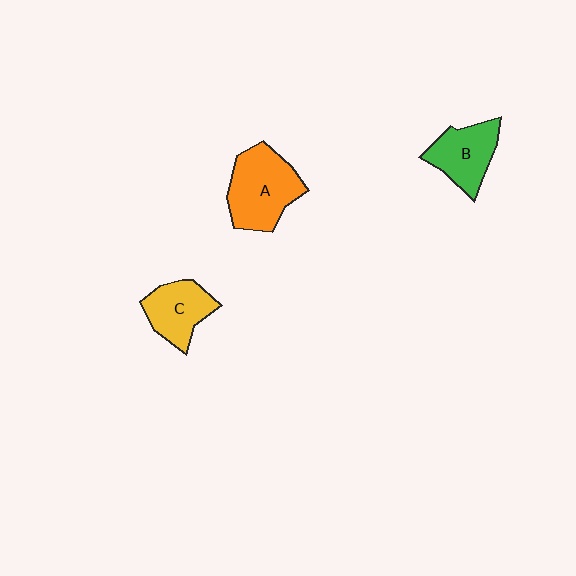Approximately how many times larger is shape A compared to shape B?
Approximately 1.4 times.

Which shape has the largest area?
Shape A (orange).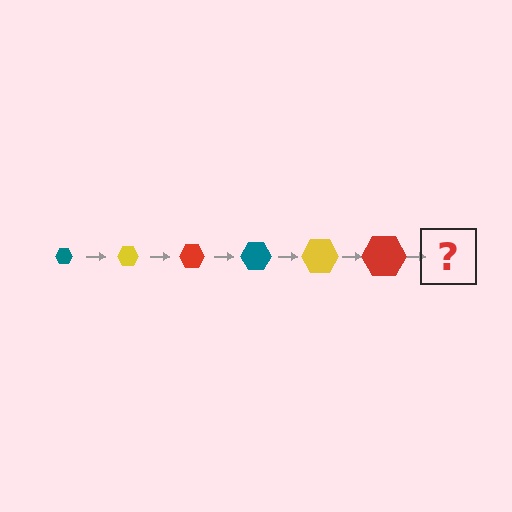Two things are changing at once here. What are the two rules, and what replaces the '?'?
The two rules are that the hexagon grows larger each step and the color cycles through teal, yellow, and red. The '?' should be a teal hexagon, larger than the previous one.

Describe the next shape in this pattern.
It should be a teal hexagon, larger than the previous one.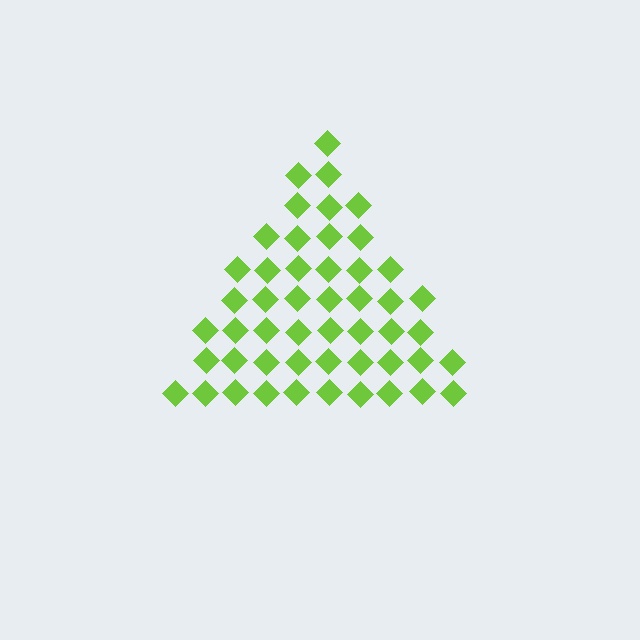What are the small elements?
The small elements are diamonds.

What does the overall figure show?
The overall figure shows a triangle.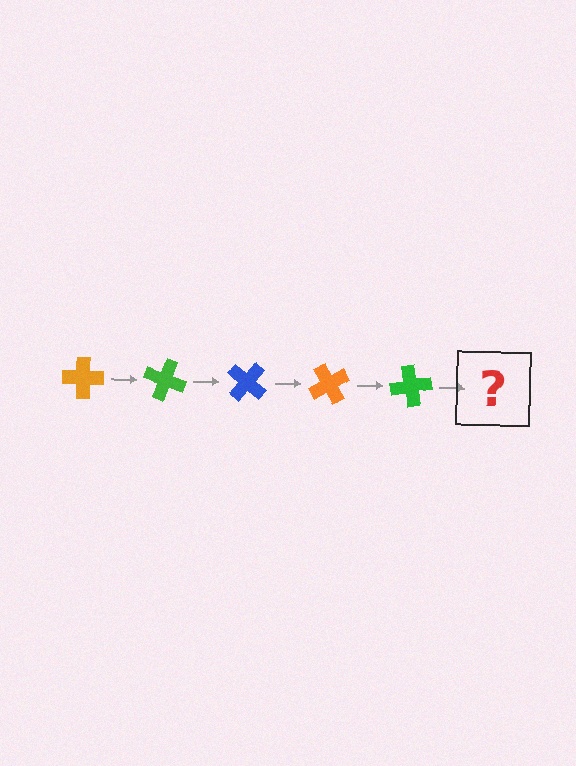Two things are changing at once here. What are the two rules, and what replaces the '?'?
The two rules are that it rotates 20 degrees each step and the color cycles through orange, green, and blue. The '?' should be a blue cross, rotated 100 degrees from the start.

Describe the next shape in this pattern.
It should be a blue cross, rotated 100 degrees from the start.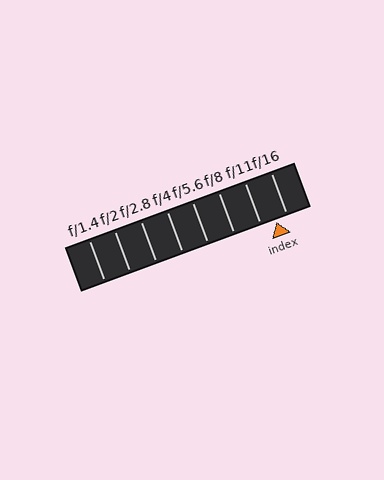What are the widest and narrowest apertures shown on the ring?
The widest aperture shown is f/1.4 and the narrowest is f/16.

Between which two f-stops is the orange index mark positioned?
The index mark is between f/11 and f/16.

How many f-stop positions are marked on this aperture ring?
There are 8 f-stop positions marked.